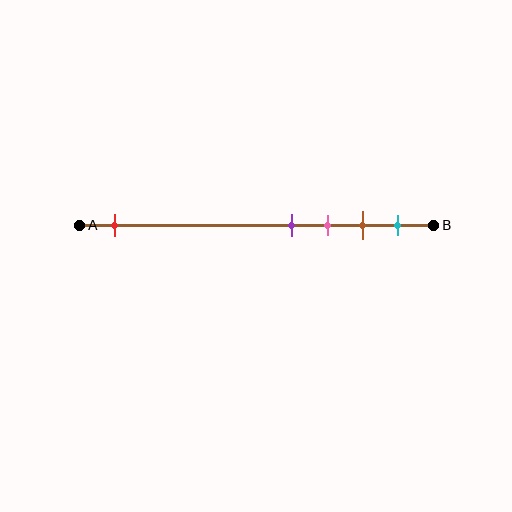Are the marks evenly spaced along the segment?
No, the marks are not evenly spaced.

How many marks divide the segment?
There are 5 marks dividing the segment.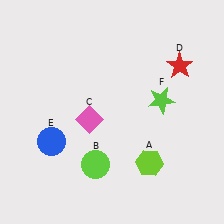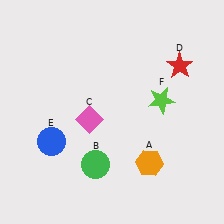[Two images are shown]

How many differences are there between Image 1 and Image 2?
There are 2 differences between the two images.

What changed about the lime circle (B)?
In Image 1, B is lime. In Image 2, it changed to green.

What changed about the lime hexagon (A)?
In Image 1, A is lime. In Image 2, it changed to orange.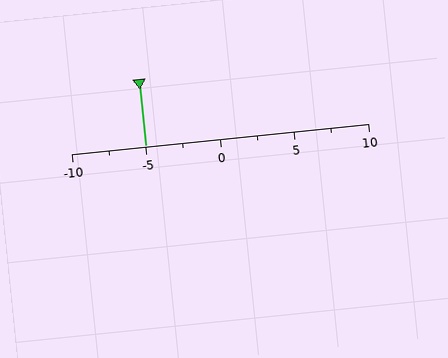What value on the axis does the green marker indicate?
The marker indicates approximately -5.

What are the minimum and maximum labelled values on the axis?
The axis runs from -10 to 10.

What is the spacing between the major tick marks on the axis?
The major ticks are spaced 5 apart.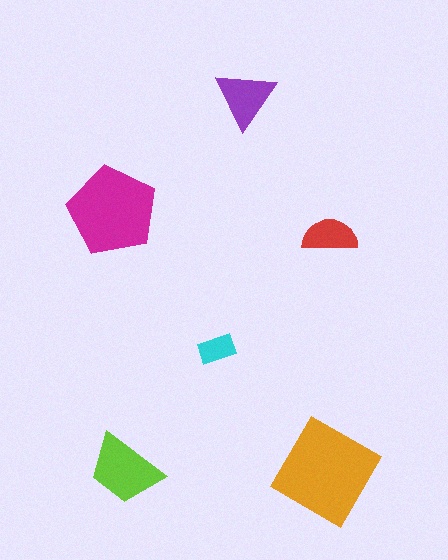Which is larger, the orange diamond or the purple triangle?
The orange diamond.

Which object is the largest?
The orange diamond.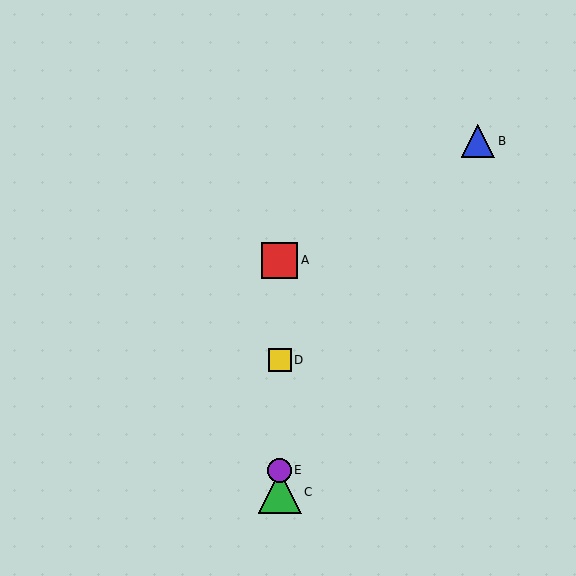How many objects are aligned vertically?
4 objects (A, C, D, E) are aligned vertically.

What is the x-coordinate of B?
Object B is at x≈478.